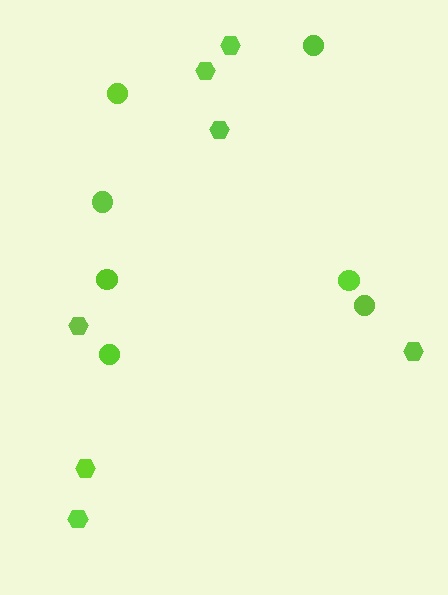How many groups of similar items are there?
There are 2 groups: one group of hexagons (7) and one group of circles (7).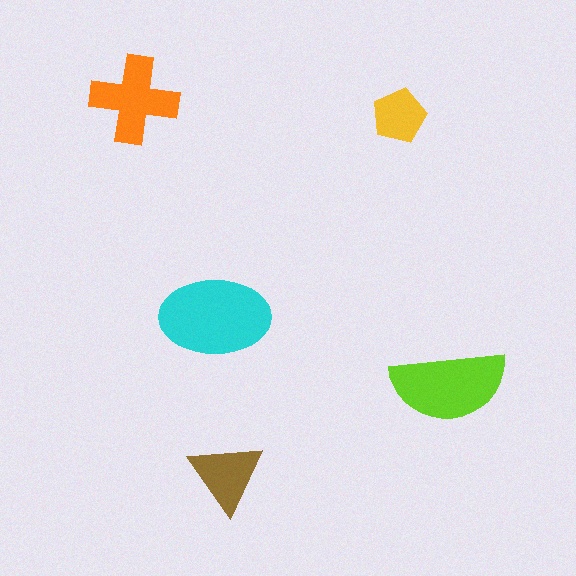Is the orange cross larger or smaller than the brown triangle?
Larger.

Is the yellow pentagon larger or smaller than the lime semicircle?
Smaller.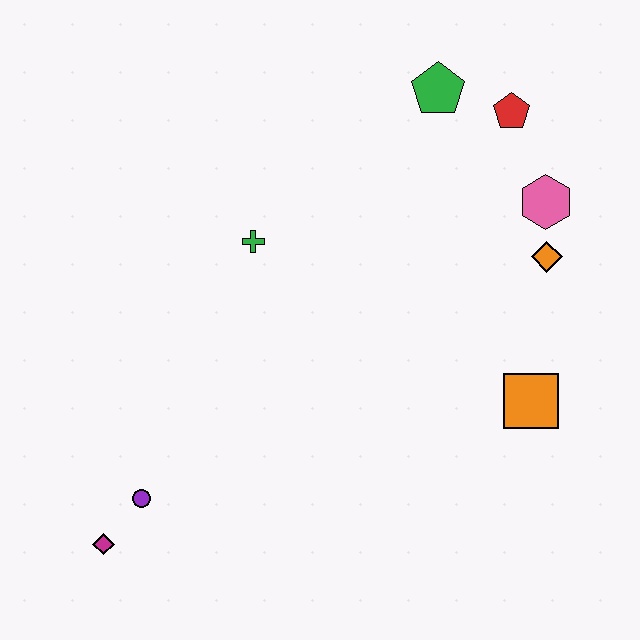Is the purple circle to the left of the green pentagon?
Yes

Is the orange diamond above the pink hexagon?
No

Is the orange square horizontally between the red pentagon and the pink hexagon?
Yes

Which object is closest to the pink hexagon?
The orange diamond is closest to the pink hexagon.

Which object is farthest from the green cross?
The magenta diamond is farthest from the green cross.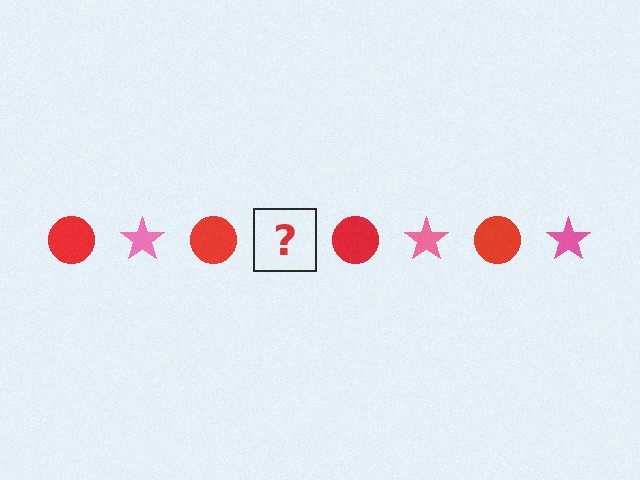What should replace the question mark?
The question mark should be replaced with a pink star.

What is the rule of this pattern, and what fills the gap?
The rule is that the pattern alternates between red circle and pink star. The gap should be filled with a pink star.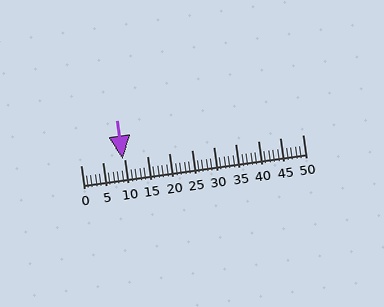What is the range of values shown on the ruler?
The ruler shows values from 0 to 50.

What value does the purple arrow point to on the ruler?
The purple arrow points to approximately 9.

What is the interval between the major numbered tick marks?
The major tick marks are spaced 5 units apart.